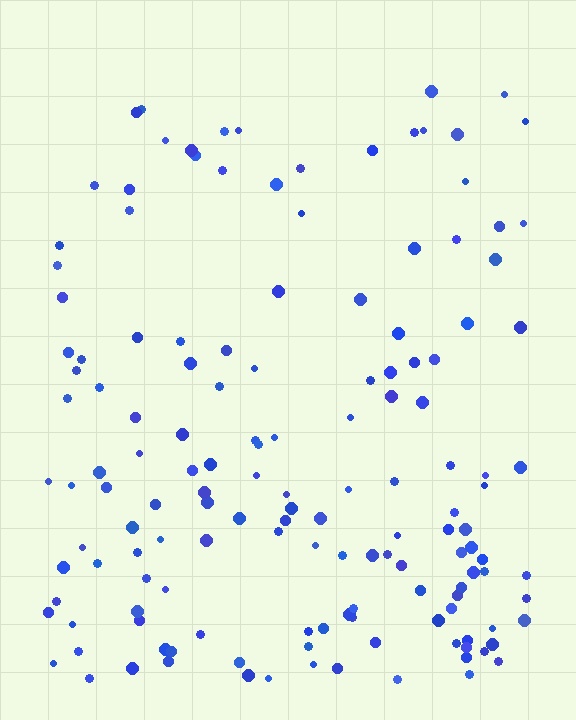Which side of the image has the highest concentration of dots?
The bottom.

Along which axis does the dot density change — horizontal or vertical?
Vertical.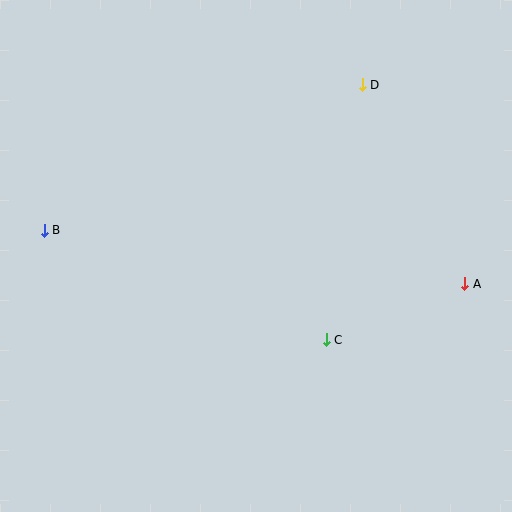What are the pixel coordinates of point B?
Point B is at (44, 230).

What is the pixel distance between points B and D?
The distance between B and D is 350 pixels.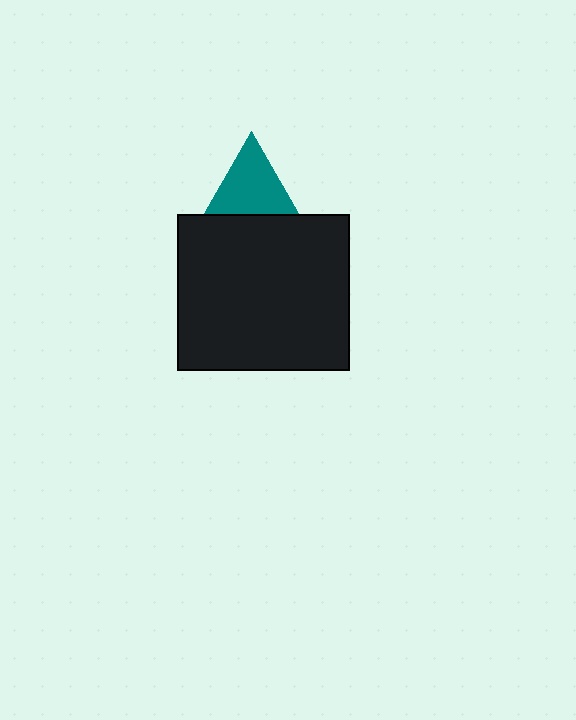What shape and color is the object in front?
The object in front is a black rectangle.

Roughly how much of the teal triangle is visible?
About half of it is visible (roughly 62%).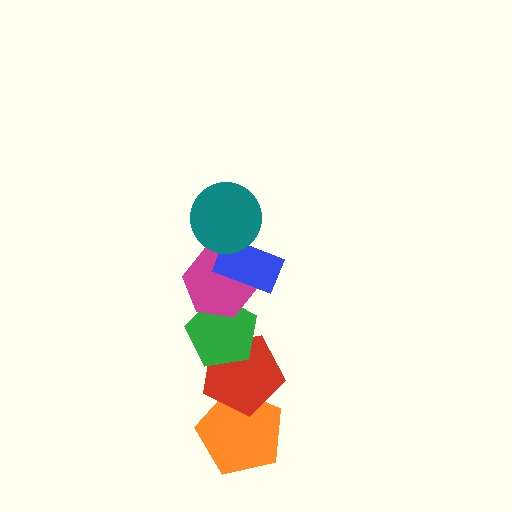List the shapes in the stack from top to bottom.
From top to bottom: the teal circle, the blue rectangle, the magenta hexagon, the green pentagon, the red pentagon, the orange pentagon.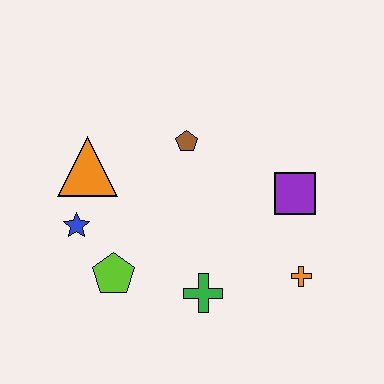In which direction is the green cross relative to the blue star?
The green cross is to the right of the blue star.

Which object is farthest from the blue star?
The orange cross is farthest from the blue star.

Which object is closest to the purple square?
The orange cross is closest to the purple square.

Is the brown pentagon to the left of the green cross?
Yes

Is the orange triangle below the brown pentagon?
Yes